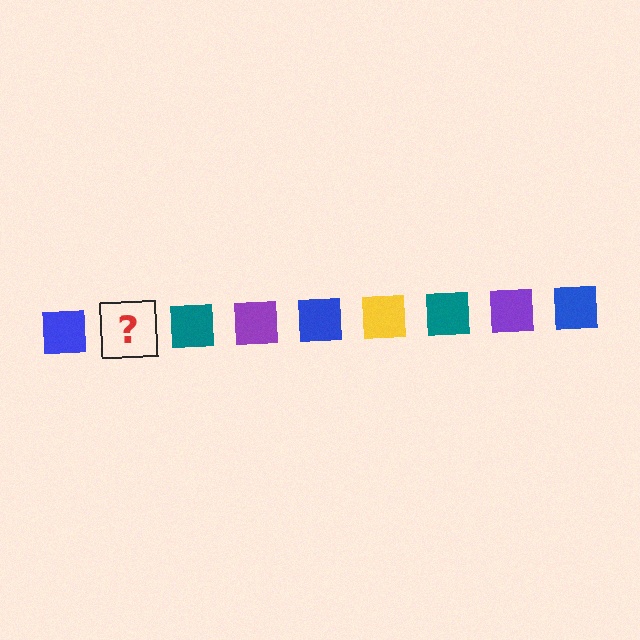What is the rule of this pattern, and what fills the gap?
The rule is that the pattern cycles through blue, yellow, teal, purple squares. The gap should be filled with a yellow square.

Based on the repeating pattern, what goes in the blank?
The blank should be a yellow square.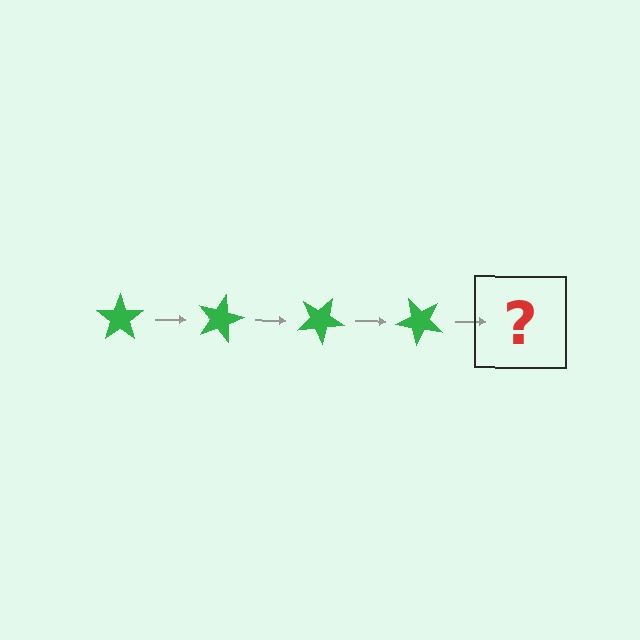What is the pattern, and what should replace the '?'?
The pattern is that the star rotates 15 degrees each step. The '?' should be a green star rotated 60 degrees.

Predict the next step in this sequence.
The next step is a green star rotated 60 degrees.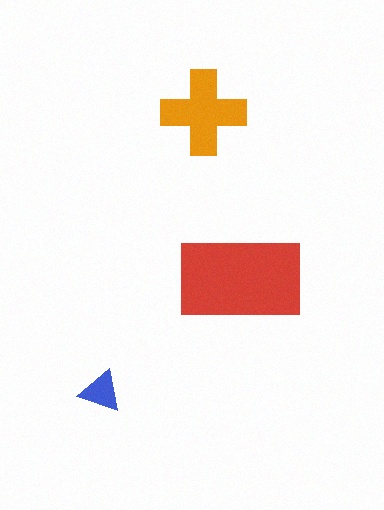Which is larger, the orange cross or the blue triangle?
The orange cross.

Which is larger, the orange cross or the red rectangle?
The red rectangle.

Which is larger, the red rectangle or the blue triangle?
The red rectangle.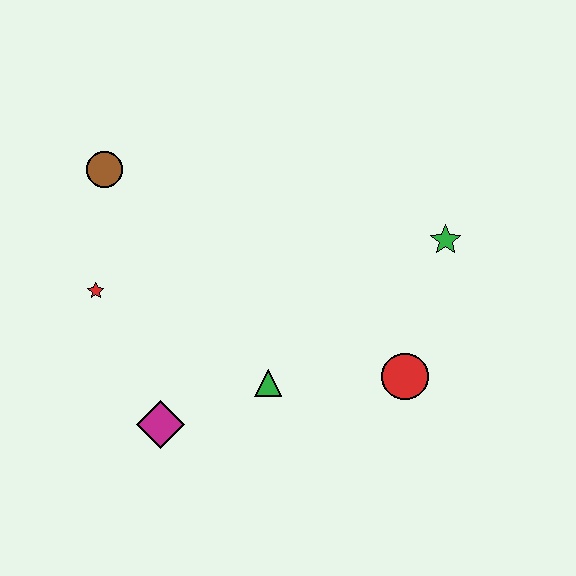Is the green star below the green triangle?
No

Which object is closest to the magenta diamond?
The green triangle is closest to the magenta diamond.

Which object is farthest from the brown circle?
The red circle is farthest from the brown circle.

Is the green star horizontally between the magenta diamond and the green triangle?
No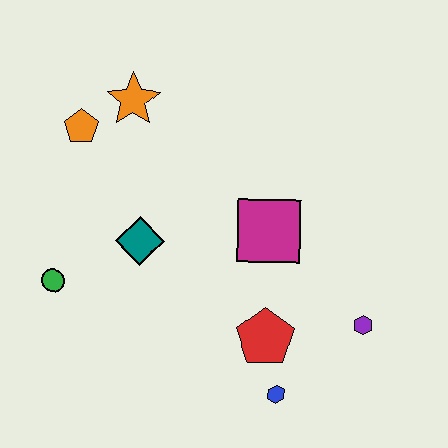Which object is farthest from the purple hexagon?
The orange pentagon is farthest from the purple hexagon.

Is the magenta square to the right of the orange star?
Yes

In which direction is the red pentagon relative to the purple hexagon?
The red pentagon is to the left of the purple hexagon.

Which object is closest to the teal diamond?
The green circle is closest to the teal diamond.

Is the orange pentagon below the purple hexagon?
No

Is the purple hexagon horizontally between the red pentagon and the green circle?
No